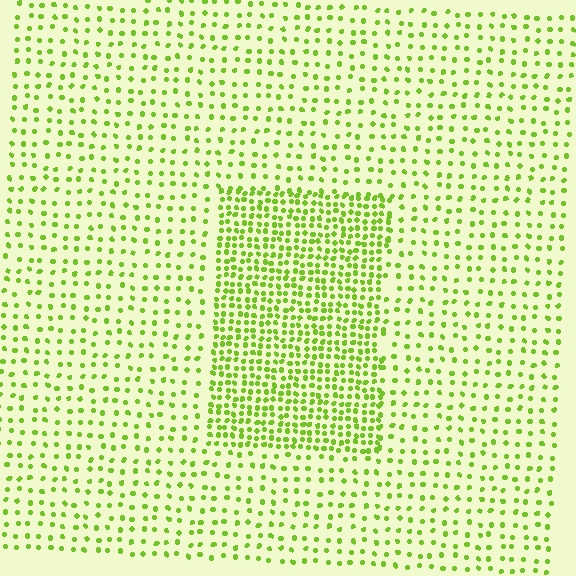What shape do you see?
I see a rectangle.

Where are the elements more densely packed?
The elements are more densely packed inside the rectangle boundary.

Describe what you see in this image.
The image contains small lime elements arranged at two different densities. A rectangle-shaped region is visible where the elements are more densely packed than the surrounding area.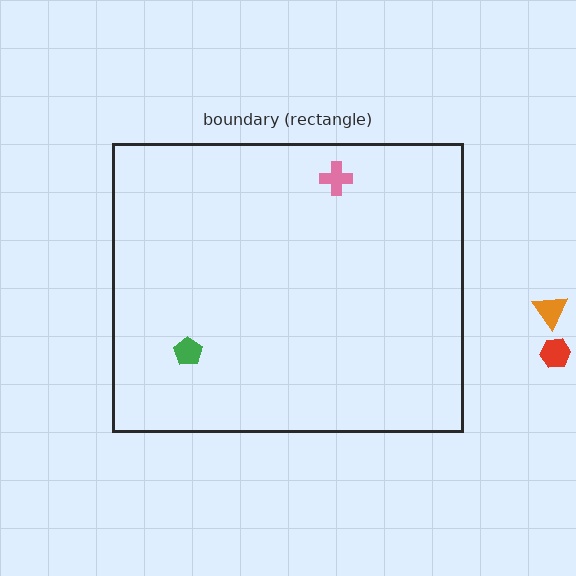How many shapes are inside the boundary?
2 inside, 2 outside.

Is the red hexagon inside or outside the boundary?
Outside.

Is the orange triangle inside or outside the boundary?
Outside.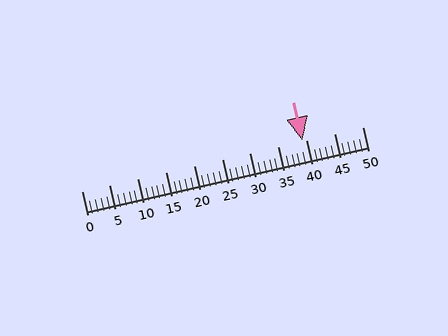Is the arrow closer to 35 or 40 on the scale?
The arrow is closer to 40.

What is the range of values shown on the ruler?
The ruler shows values from 0 to 50.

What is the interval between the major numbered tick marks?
The major tick marks are spaced 5 units apart.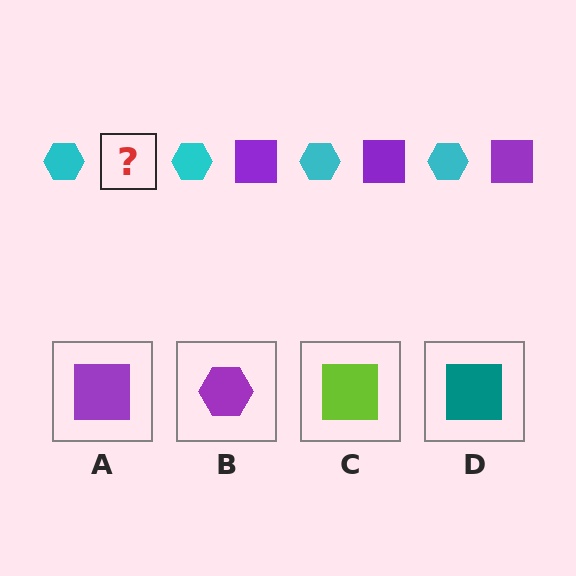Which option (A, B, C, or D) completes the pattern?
A.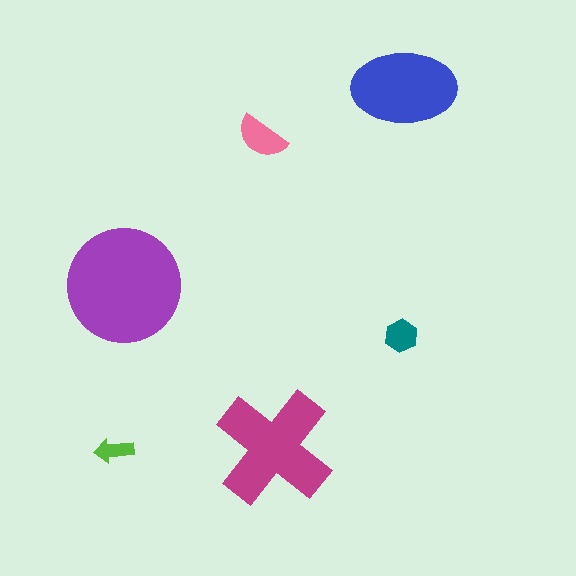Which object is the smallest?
The lime arrow.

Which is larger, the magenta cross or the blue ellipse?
The magenta cross.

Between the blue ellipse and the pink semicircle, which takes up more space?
The blue ellipse.